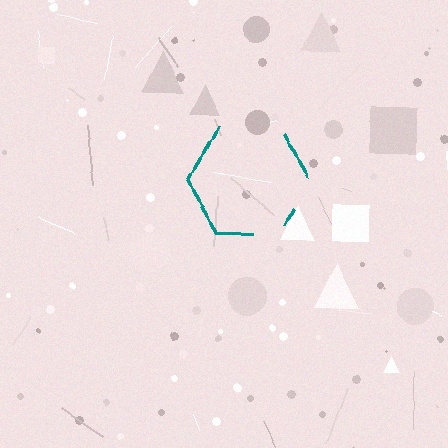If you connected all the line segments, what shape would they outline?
They would outline a hexagon.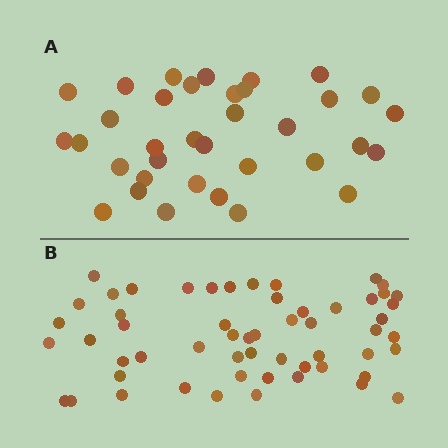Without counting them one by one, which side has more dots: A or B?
Region B (the bottom region) has more dots.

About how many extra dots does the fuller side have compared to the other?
Region B has approximately 20 more dots than region A.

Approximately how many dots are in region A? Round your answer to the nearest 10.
About 40 dots. (The exact count is 35, which rounds to 40.)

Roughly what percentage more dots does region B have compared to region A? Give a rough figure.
About 60% more.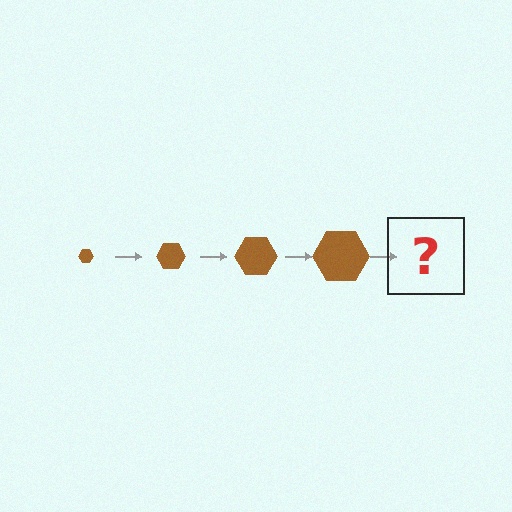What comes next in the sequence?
The next element should be a brown hexagon, larger than the previous one.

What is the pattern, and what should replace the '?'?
The pattern is that the hexagon gets progressively larger each step. The '?' should be a brown hexagon, larger than the previous one.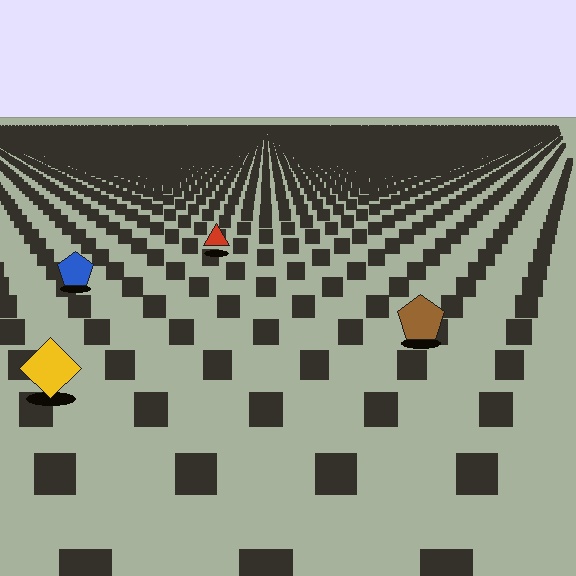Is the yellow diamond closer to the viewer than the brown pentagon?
Yes. The yellow diamond is closer — you can tell from the texture gradient: the ground texture is coarser near it.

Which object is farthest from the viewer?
The red triangle is farthest from the viewer. It appears smaller and the ground texture around it is denser.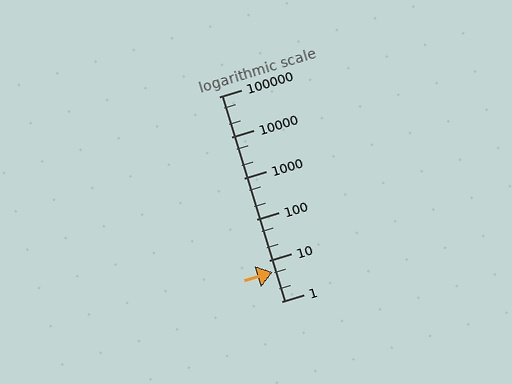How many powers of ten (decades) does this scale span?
The scale spans 5 decades, from 1 to 100000.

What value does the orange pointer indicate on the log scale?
The pointer indicates approximately 5.1.